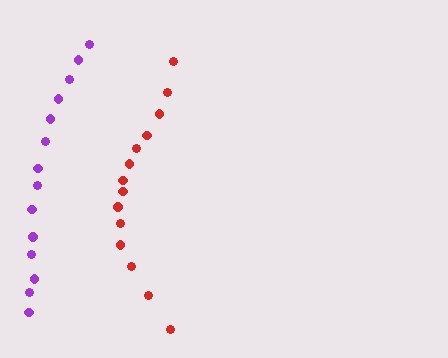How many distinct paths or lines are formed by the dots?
There are 2 distinct paths.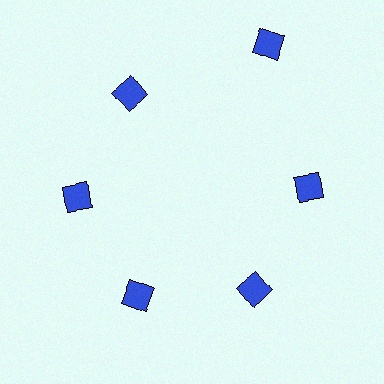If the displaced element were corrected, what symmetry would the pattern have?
It would have 6-fold rotational symmetry — the pattern would map onto itself every 60 degrees.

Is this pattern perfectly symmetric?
No. The 6 blue diamonds are arranged in a ring, but one element near the 1 o'clock position is pushed outward from the center, breaking the 6-fold rotational symmetry.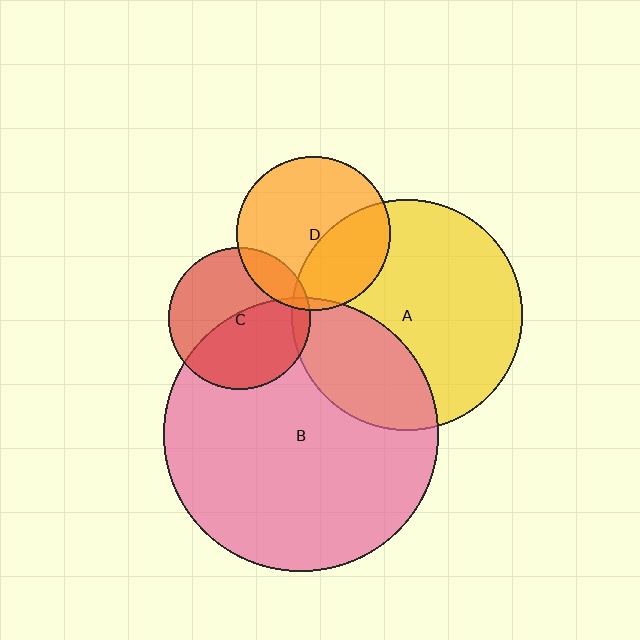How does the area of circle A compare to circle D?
Approximately 2.3 times.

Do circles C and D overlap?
Yes.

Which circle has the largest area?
Circle B (pink).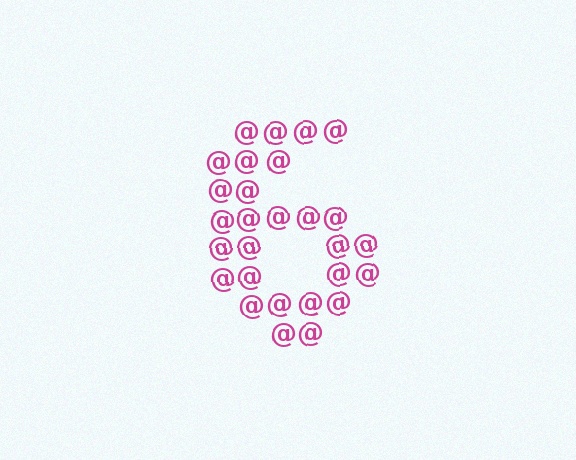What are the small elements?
The small elements are at signs.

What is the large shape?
The large shape is the digit 6.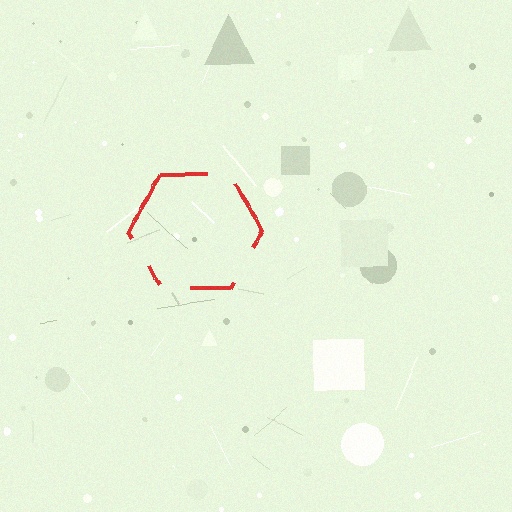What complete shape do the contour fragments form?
The contour fragments form a hexagon.